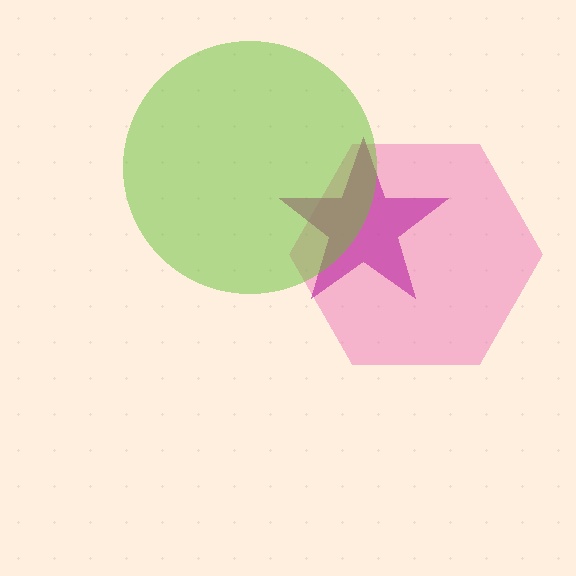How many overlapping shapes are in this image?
There are 3 overlapping shapes in the image.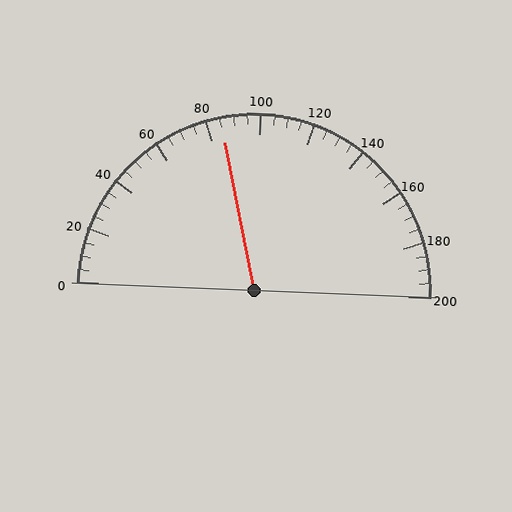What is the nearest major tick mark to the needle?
The nearest major tick mark is 80.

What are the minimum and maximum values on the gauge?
The gauge ranges from 0 to 200.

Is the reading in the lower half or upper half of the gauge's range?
The reading is in the lower half of the range (0 to 200).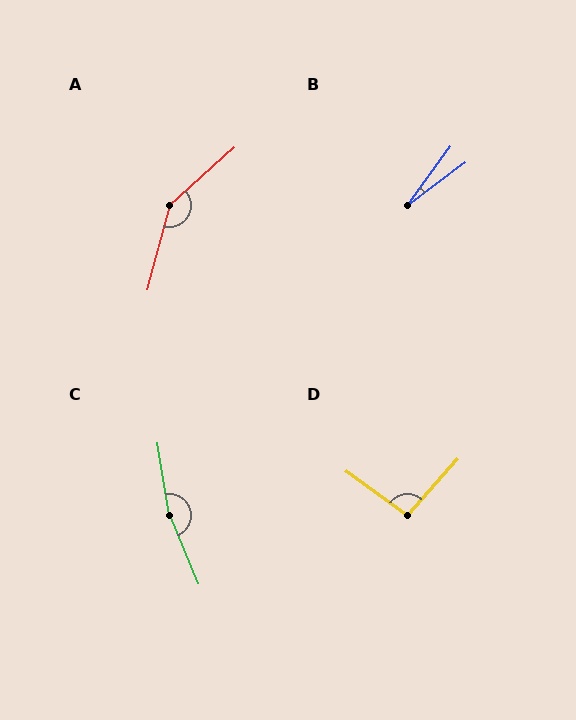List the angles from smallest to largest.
B (17°), D (95°), A (147°), C (167°).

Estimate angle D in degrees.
Approximately 95 degrees.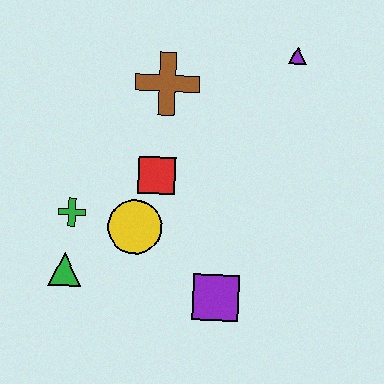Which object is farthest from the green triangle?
The purple triangle is farthest from the green triangle.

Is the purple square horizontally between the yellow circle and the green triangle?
No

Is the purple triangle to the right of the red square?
Yes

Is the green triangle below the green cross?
Yes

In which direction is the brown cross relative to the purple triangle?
The brown cross is to the left of the purple triangle.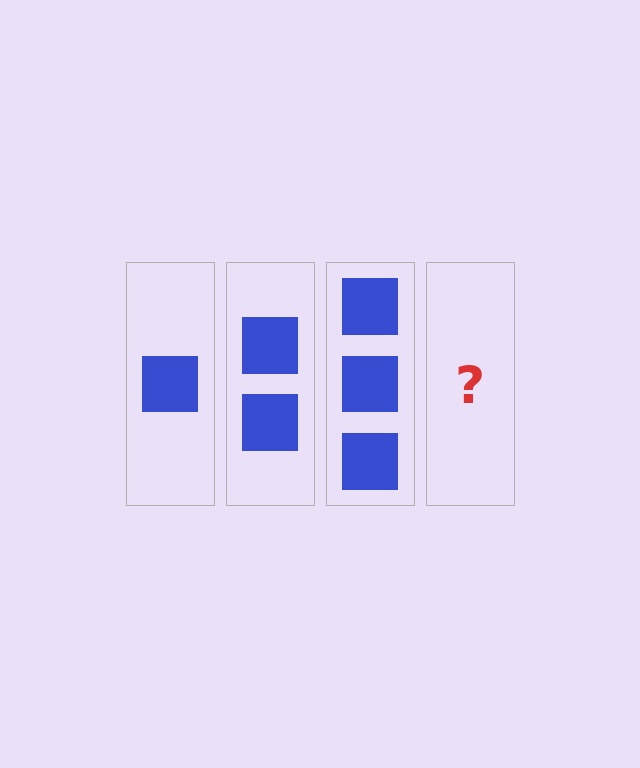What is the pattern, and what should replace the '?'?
The pattern is that each step adds one more square. The '?' should be 4 squares.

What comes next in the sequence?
The next element should be 4 squares.